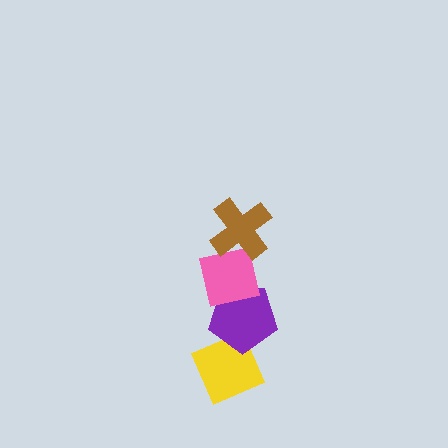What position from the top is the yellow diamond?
The yellow diamond is 4th from the top.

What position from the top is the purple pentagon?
The purple pentagon is 3rd from the top.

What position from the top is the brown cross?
The brown cross is 1st from the top.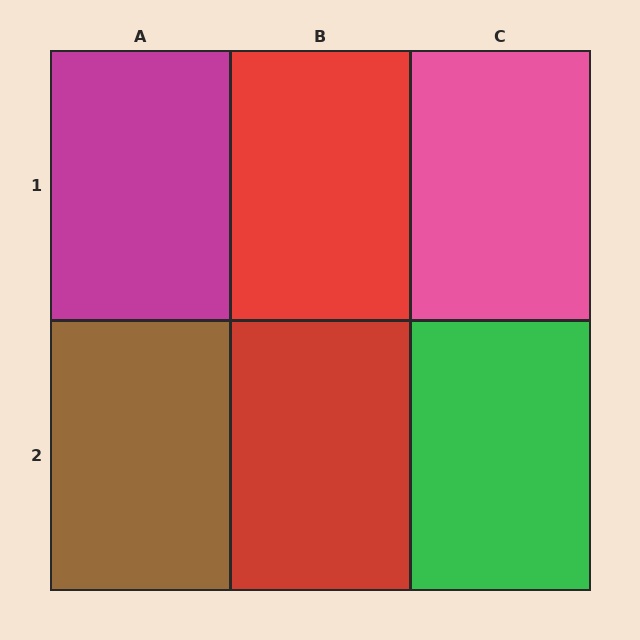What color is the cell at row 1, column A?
Magenta.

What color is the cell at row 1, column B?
Red.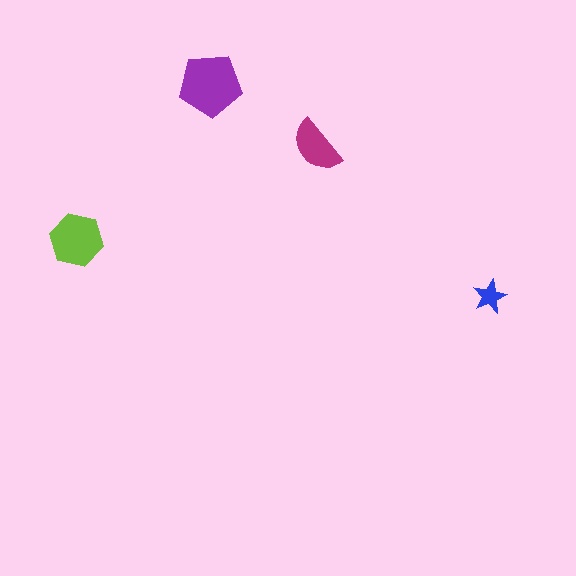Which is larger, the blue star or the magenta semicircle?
The magenta semicircle.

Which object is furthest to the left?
The lime hexagon is leftmost.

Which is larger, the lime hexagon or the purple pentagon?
The purple pentagon.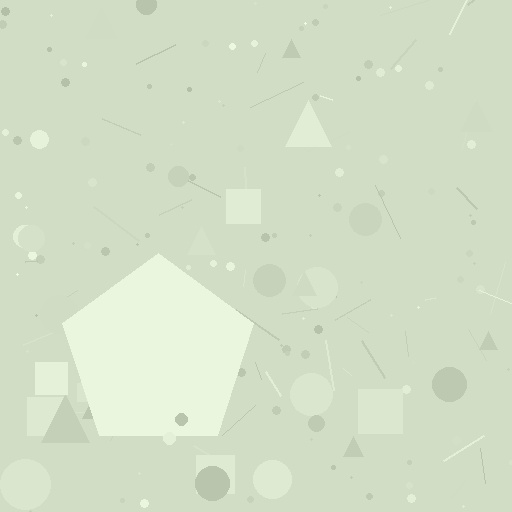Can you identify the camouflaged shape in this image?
The camouflaged shape is a pentagon.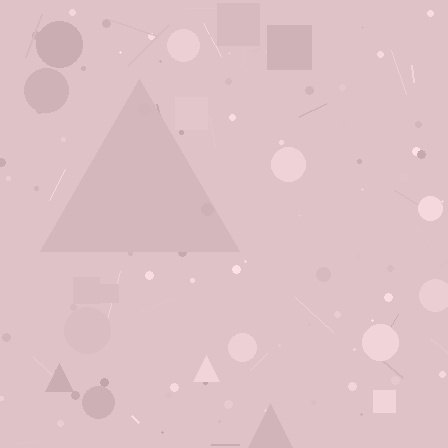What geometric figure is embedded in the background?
A triangle is embedded in the background.